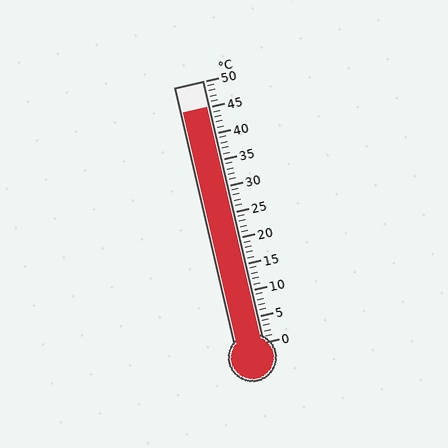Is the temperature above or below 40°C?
The temperature is above 40°C.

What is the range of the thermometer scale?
The thermometer scale ranges from 0°C to 50°C.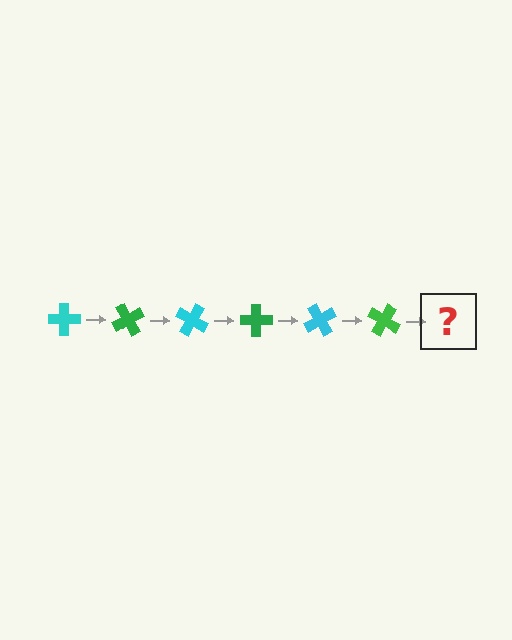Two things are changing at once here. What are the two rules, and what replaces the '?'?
The two rules are that it rotates 60 degrees each step and the color cycles through cyan and green. The '?' should be a cyan cross, rotated 360 degrees from the start.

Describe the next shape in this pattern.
It should be a cyan cross, rotated 360 degrees from the start.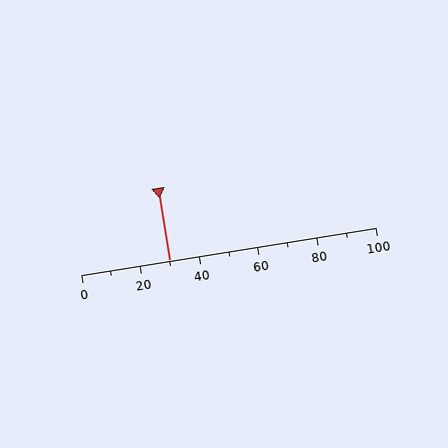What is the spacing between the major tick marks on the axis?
The major ticks are spaced 20 apart.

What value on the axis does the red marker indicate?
The marker indicates approximately 30.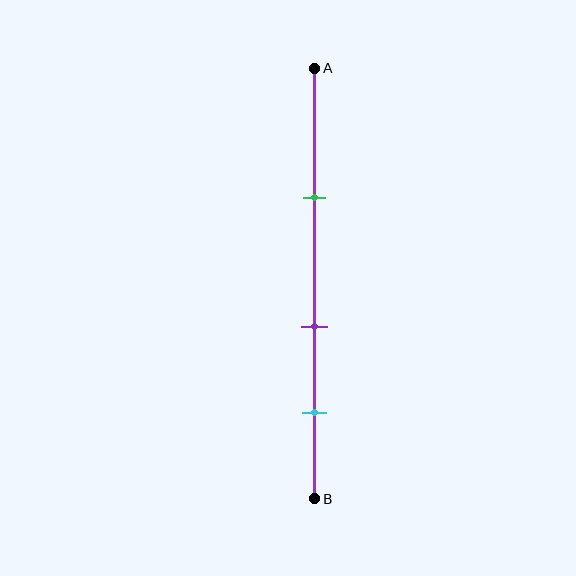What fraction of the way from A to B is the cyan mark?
The cyan mark is approximately 80% (0.8) of the way from A to B.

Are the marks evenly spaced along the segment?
Yes, the marks are approximately evenly spaced.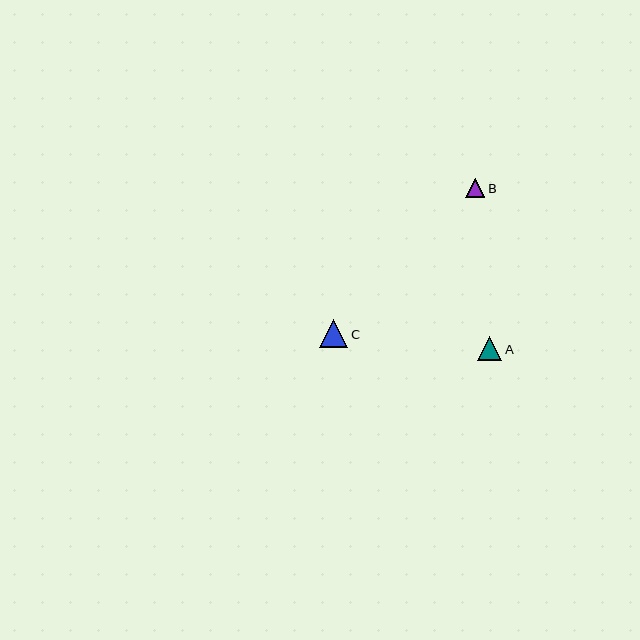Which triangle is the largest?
Triangle C is the largest with a size of approximately 28 pixels.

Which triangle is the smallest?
Triangle B is the smallest with a size of approximately 19 pixels.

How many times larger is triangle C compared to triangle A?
Triangle C is approximately 1.1 times the size of triangle A.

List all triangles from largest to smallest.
From largest to smallest: C, A, B.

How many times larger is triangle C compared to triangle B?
Triangle C is approximately 1.4 times the size of triangle B.